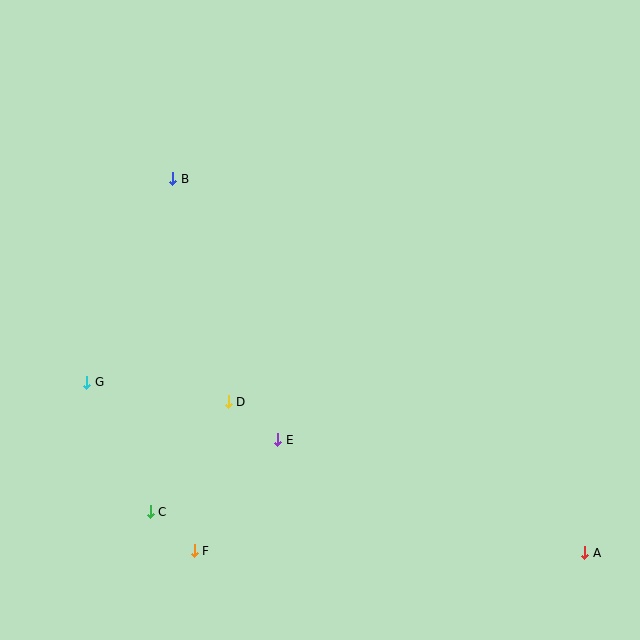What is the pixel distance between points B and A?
The distance between B and A is 556 pixels.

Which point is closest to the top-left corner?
Point B is closest to the top-left corner.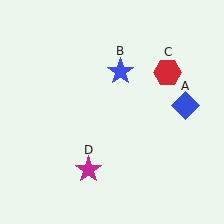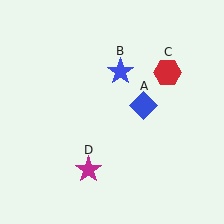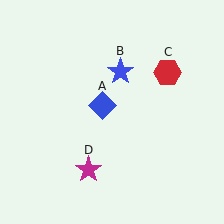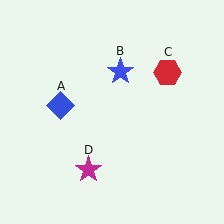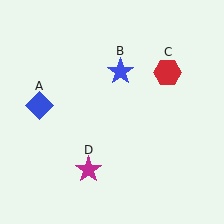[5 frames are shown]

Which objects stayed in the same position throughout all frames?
Blue star (object B) and red hexagon (object C) and magenta star (object D) remained stationary.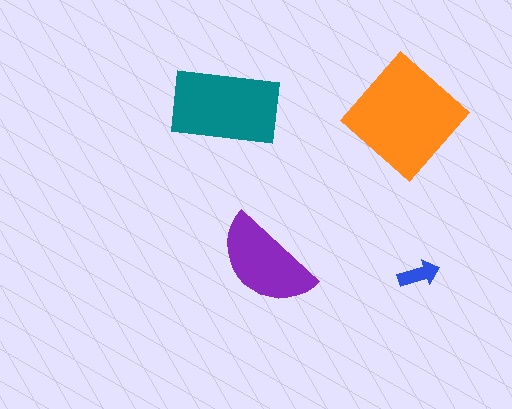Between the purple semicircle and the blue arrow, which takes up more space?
The purple semicircle.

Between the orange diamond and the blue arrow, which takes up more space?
The orange diamond.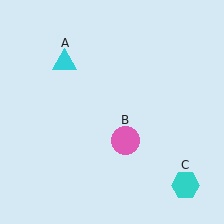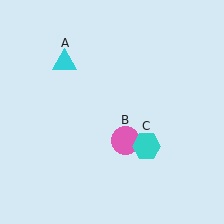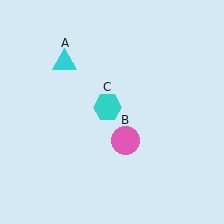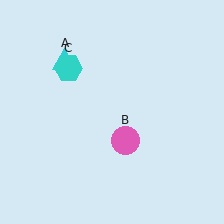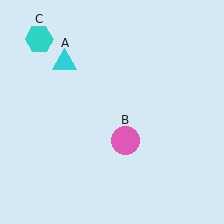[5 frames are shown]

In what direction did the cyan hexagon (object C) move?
The cyan hexagon (object C) moved up and to the left.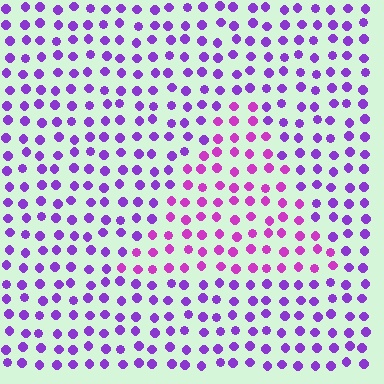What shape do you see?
I see a triangle.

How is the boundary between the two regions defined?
The boundary is defined purely by a slight shift in hue (about 30 degrees). Spacing, size, and orientation are identical on both sides.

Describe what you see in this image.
The image is filled with small purple elements in a uniform arrangement. A triangle-shaped region is visible where the elements are tinted to a slightly different hue, forming a subtle color boundary.